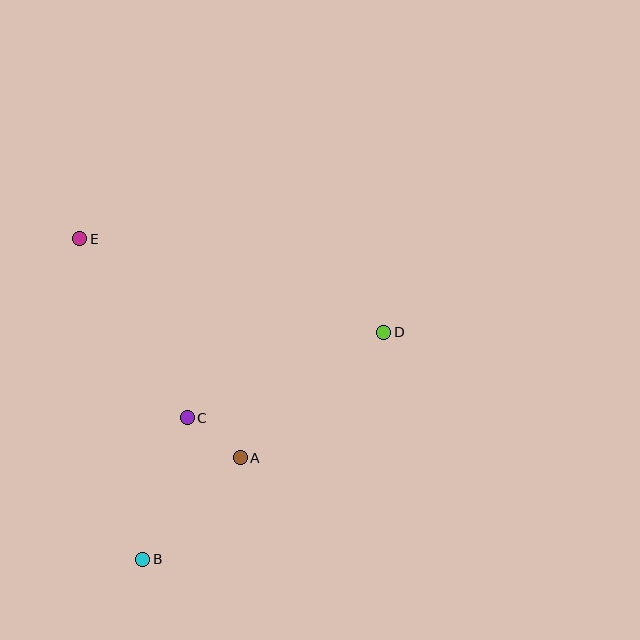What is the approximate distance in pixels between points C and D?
The distance between C and D is approximately 214 pixels.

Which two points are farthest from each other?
Points B and D are farthest from each other.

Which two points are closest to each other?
Points A and C are closest to each other.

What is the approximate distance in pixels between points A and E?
The distance between A and E is approximately 272 pixels.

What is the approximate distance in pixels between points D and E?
The distance between D and E is approximately 318 pixels.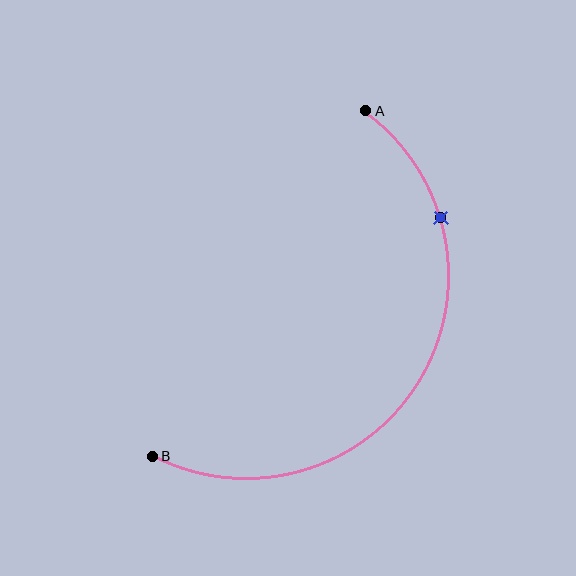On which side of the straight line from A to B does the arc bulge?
The arc bulges to the right of the straight line connecting A and B.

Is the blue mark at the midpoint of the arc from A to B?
No. The blue mark lies on the arc but is closer to endpoint A. The arc midpoint would be at the point on the curve equidistant along the arc from both A and B.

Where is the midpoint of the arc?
The arc midpoint is the point on the curve farthest from the straight line joining A and B. It sits to the right of that line.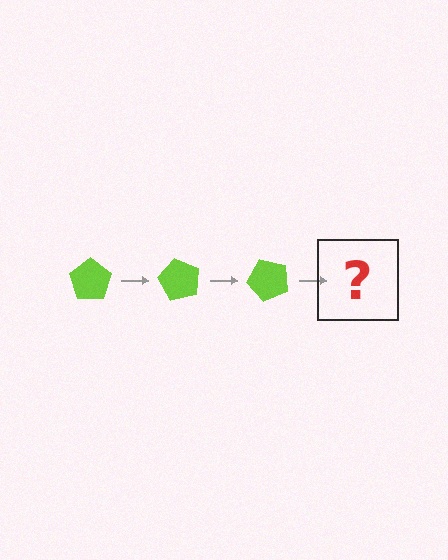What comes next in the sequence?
The next element should be a lime pentagon rotated 180 degrees.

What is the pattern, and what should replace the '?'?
The pattern is that the pentagon rotates 60 degrees each step. The '?' should be a lime pentagon rotated 180 degrees.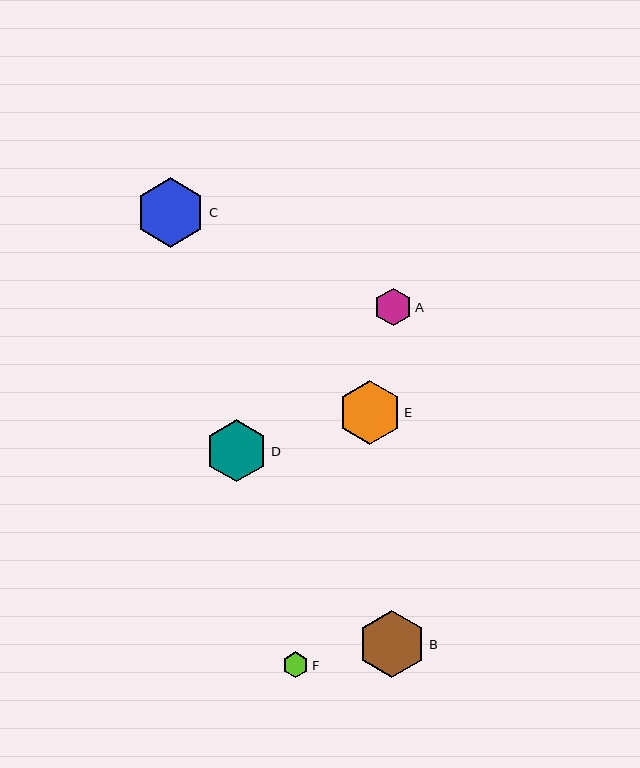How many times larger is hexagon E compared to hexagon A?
Hexagon E is approximately 1.7 times the size of hexagon A.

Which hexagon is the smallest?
Hexagon F is the smallest with a size of approximately 26 pixels.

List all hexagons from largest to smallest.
From largest to smallest: C, B, E, D, A, F.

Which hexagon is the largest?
Hexagon C is the largest with a size of approximately 70 pixels.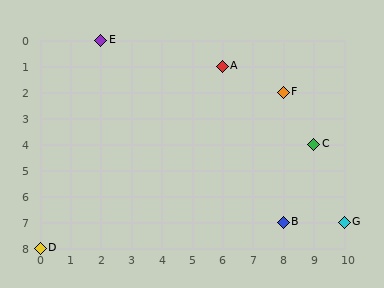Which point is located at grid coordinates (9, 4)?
Point C is at (9, 4).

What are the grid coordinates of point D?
Point D is at grid coordinates (0, 8).